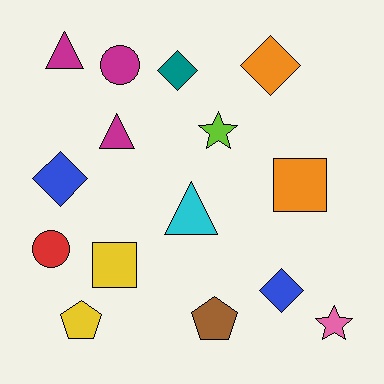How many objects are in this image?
There are 15 objects.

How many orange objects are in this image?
There are 2 orange objects.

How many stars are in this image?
There are 2 stars.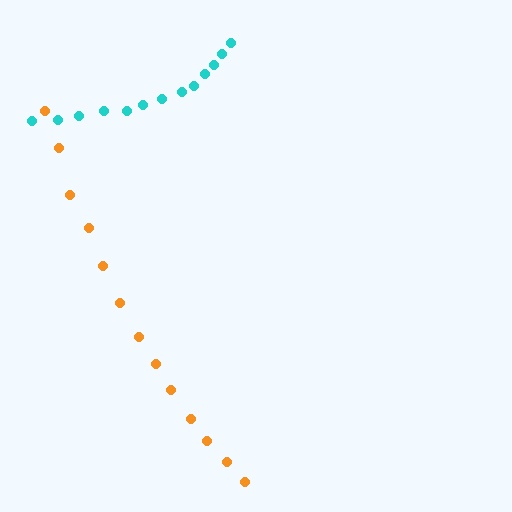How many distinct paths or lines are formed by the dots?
There are 2 distinct paths.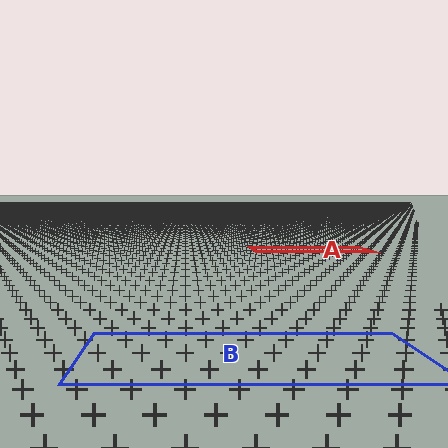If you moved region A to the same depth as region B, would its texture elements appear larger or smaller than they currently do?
They would appear larger. At a closer depth, the same texture elements are projected at a bigger on-screen size.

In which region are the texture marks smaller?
The texture marks are smaller in region A, because it is farther away.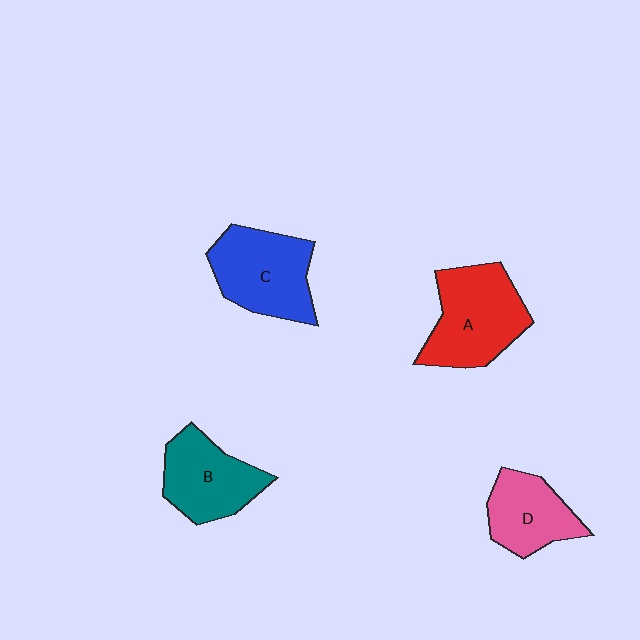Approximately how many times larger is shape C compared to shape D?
Approximately 1.3 times.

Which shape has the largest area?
Shape A (red).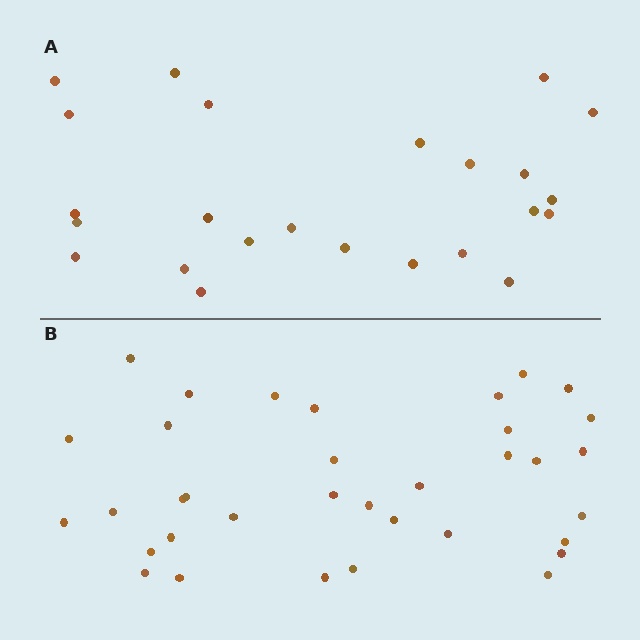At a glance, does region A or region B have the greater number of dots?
Region B (the bottom region) has more dots.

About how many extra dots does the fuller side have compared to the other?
Region B has roughly 12 or so more dots than region A.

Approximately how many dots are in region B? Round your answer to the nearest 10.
About 40 dots. (The exact count is 35, which rounds to 40.)